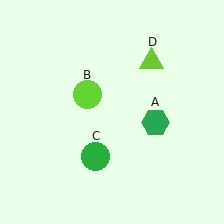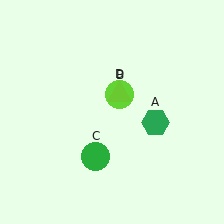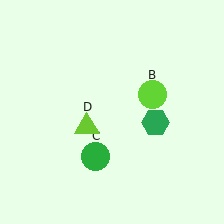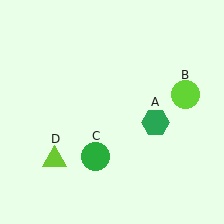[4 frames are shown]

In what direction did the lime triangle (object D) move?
The lime triangle (object D) moved down and to the left.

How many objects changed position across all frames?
2 objects changed position: lime circle (object B), lime triangle (object D).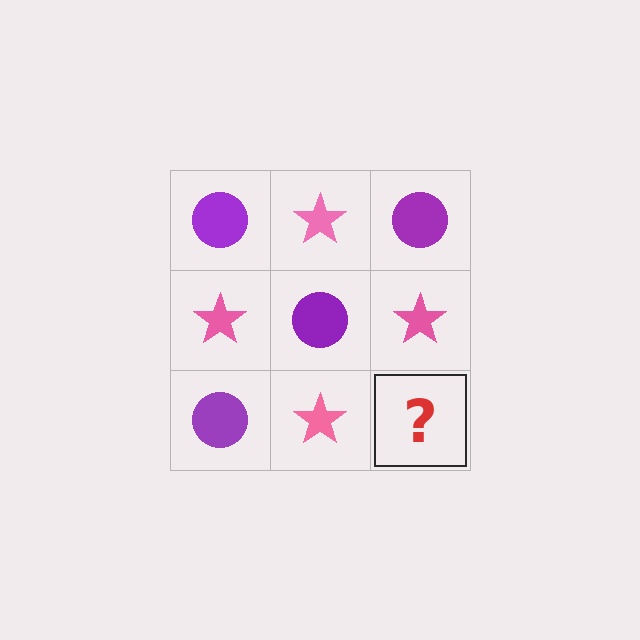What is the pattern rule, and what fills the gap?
The rule is that it alternates purple circle and pink star in a checkerboard pattern. The gap should be filled with a purple circle.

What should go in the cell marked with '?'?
The missing cell should contain a purple circle.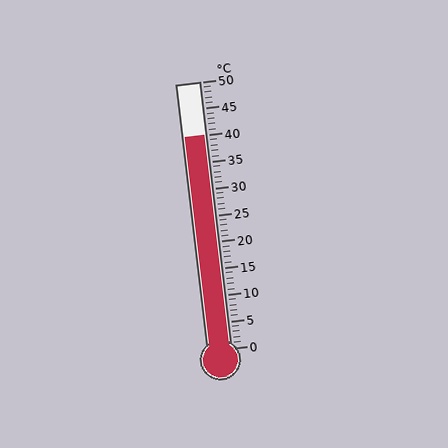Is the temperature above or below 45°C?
The temperature is below 45°C.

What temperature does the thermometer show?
The thermometer shows approximately 40°C.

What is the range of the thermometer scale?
The thermometer scale ranges from 0°C to 50°C.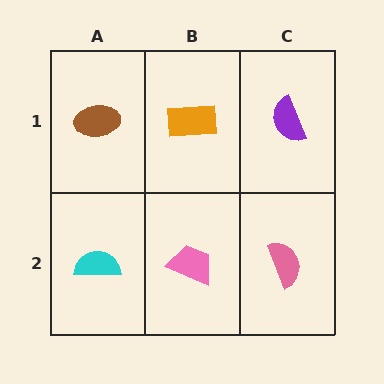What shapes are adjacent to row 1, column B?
A pink trapezoid (row 2, column B), a brown ellipse (row 1, column A), a purple semicircle (row 1, column C).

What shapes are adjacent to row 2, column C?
A purple semicircle (row 1, column C), a pink trapezoid (row 2, column B).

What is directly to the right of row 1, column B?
A purple semicircle.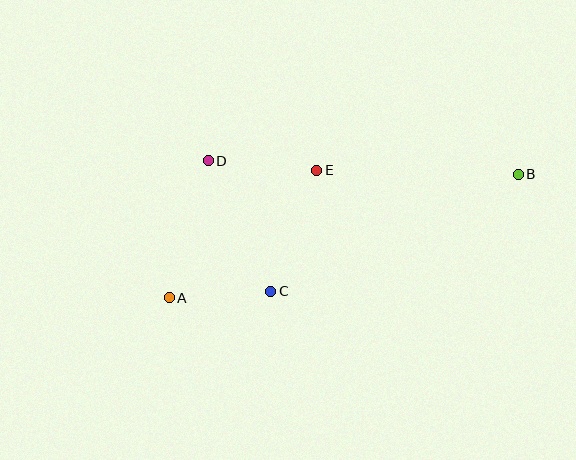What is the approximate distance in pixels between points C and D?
The distance between C and D is approximately 144 pixels.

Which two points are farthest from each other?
Points A and B are farthest from each other.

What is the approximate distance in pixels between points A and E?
The distance between A and E is approximately 195 pixels.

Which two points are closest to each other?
Points A and C are closest to each other.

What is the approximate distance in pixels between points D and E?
The distance between D and E is approximately 109 pixels.